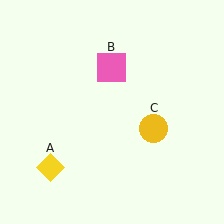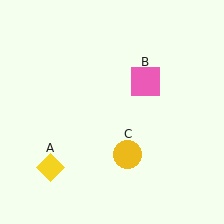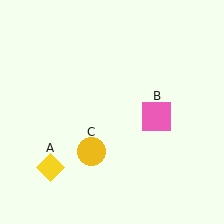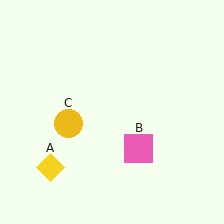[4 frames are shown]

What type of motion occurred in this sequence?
The pink square (object B), yellow circle (object C) rotated clockwise around the center of the scene.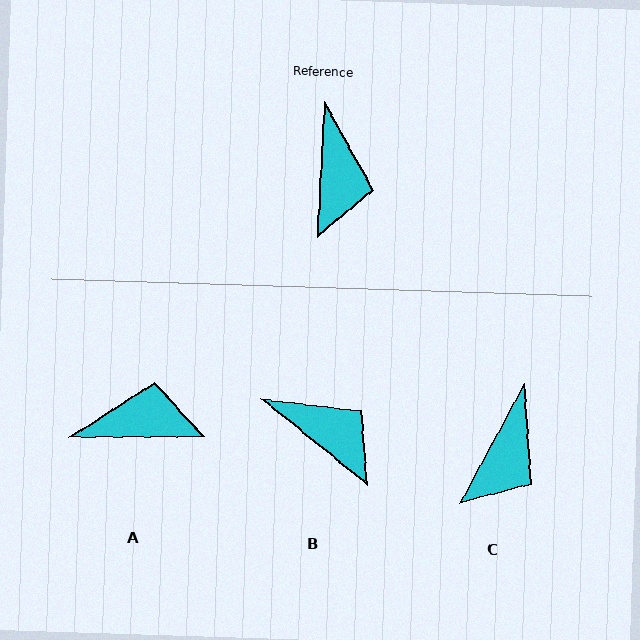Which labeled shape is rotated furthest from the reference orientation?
A, about 93 degrees away.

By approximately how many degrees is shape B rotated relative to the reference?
Approximately 54 degrees counter-clockwise.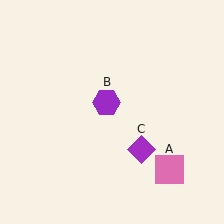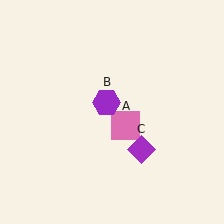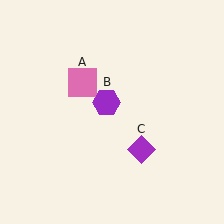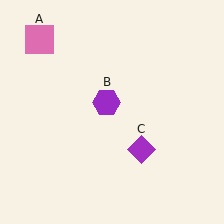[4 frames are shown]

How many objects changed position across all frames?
1 object changed position: pink square (object A).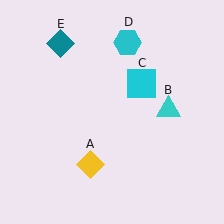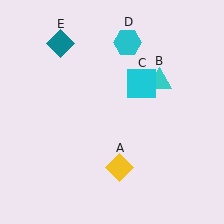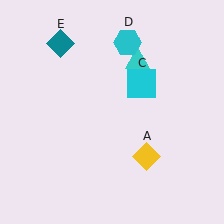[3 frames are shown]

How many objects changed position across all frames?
2 objects changed position: yellow diamond (object A), cyan triangle (object B).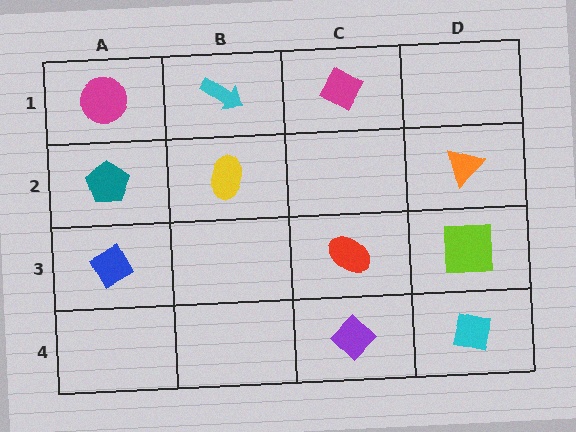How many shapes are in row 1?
3 shapes.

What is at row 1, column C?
A magenta diamond.